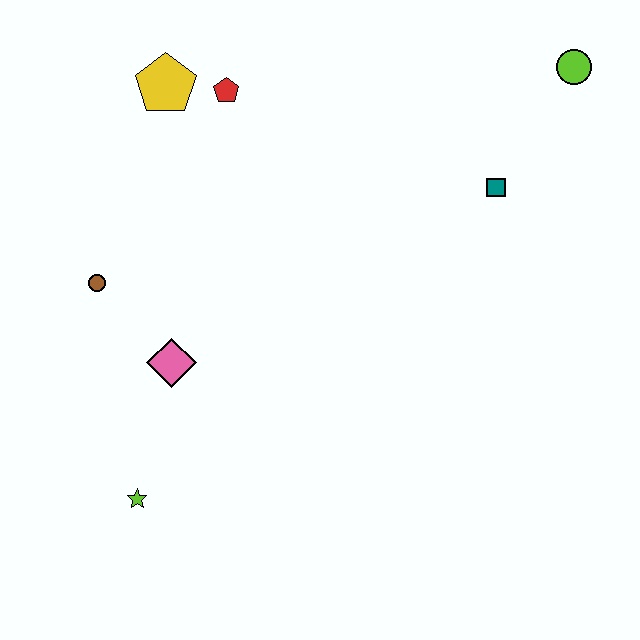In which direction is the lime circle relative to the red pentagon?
The lime circle is to the right of the red pentagon.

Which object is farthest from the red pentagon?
The lime star is farthest from the red pentagon.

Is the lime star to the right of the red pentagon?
No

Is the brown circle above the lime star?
Yes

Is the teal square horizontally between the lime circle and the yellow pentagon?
Yes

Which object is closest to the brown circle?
The pink diamond is closest to the brown circle.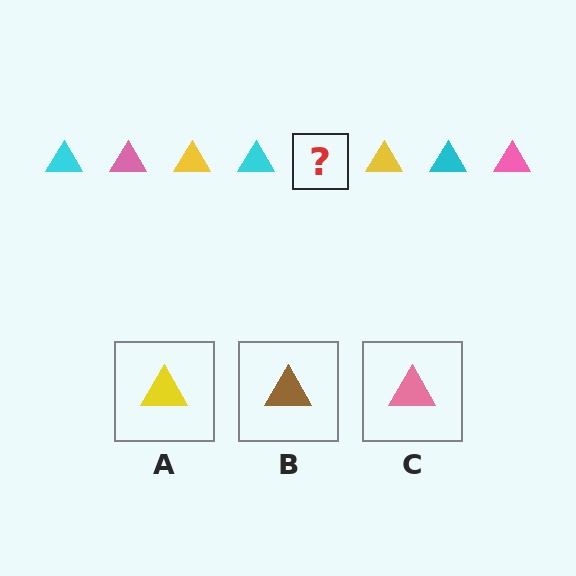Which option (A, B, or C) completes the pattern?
C.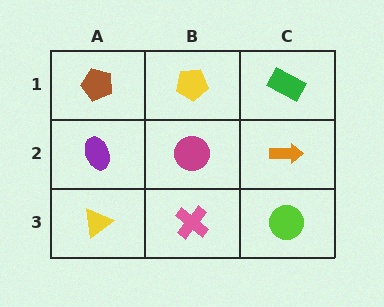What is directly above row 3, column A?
A purple ellipse.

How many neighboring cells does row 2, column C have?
3.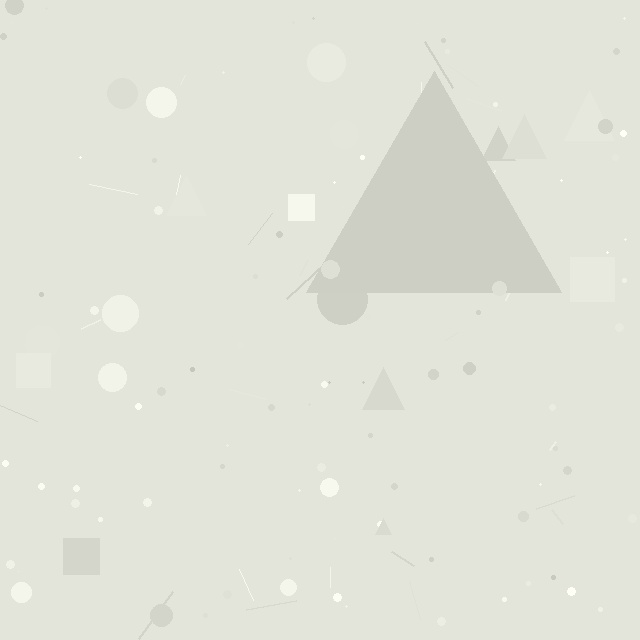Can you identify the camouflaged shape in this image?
The camouflaged shape is a triangle.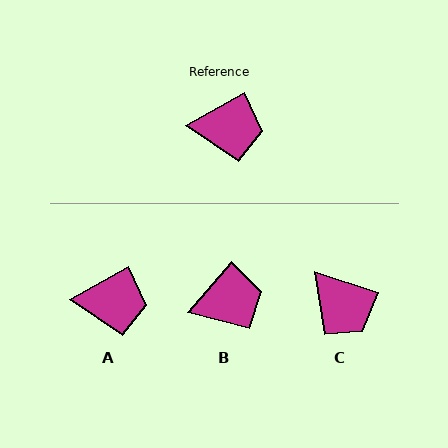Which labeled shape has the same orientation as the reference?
A.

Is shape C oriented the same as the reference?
No, it is off by about 46 degrees.